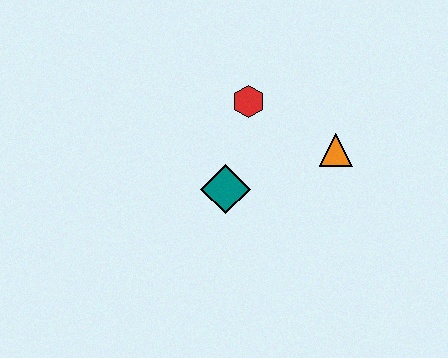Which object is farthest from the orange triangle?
The teal diamond is farthest from the orange triangle.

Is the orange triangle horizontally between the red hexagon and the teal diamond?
No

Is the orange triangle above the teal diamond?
Yes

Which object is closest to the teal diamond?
The red hexagon is closest to the teal diamond.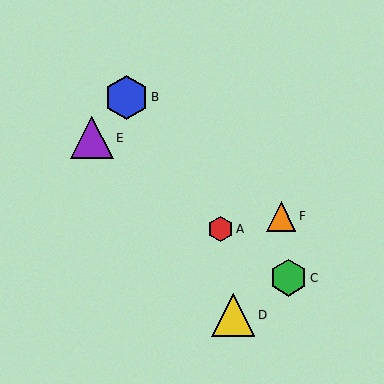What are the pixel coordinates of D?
Object D is at (233, 315).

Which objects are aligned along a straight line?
Objects A, C, E are aligned along a straight line.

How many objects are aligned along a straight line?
3 objects (A, C, E) are aligned along a straight line.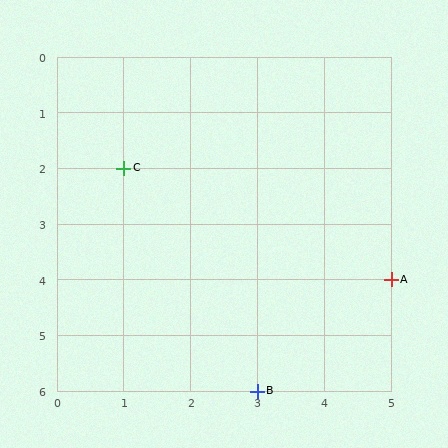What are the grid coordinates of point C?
Point C is at grid coordinates (1, 2).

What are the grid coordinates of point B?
Point B is at grid coordinates (3, 6).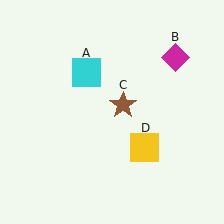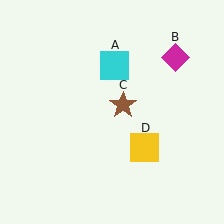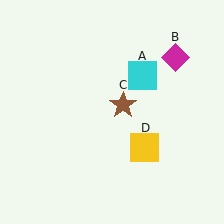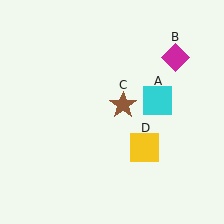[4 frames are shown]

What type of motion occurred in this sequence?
The cyan square (object A) rotated clockwise around the center of the scene.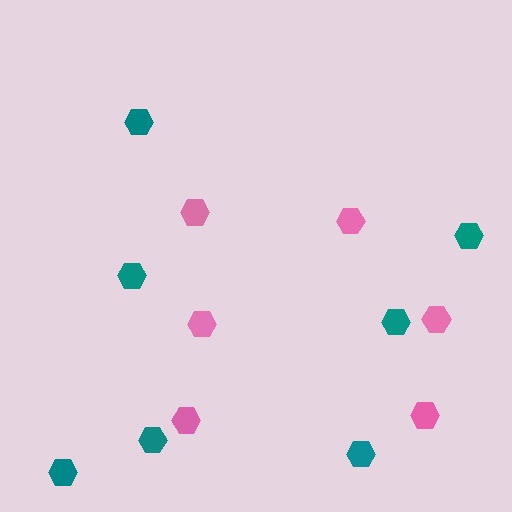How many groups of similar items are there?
There are 2 groups: one group of pink hexagons (6) and one group of teal hexagons (7).